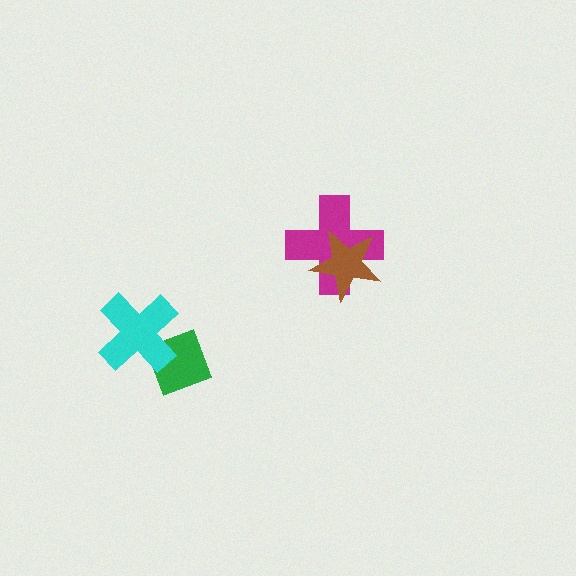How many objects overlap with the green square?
1 object overlaps with the green square.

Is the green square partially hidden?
Yes, it is partially covered by another shape.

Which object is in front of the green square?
The cyan cross is in front of the green square.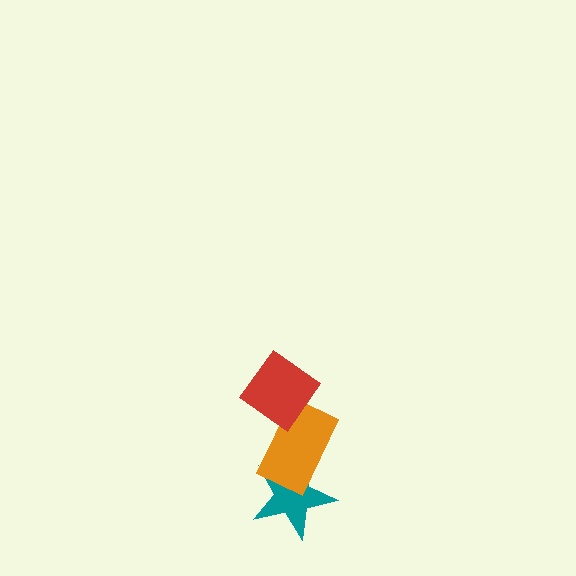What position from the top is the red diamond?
The red diamond is 1st from the top.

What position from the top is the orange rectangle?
The orange rectangle is 2nd from the top.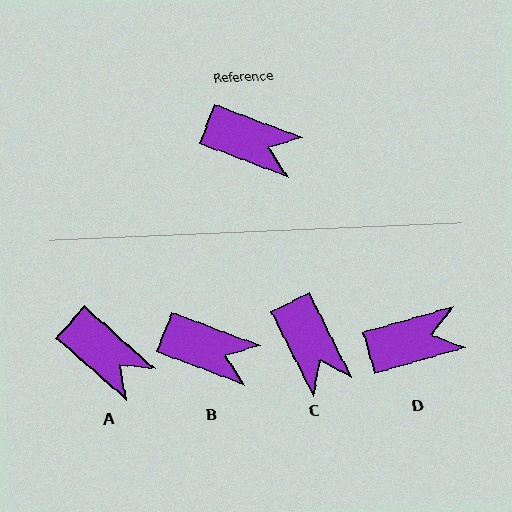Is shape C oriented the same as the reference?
No, it is off by about 43 degrees.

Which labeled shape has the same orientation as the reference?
B.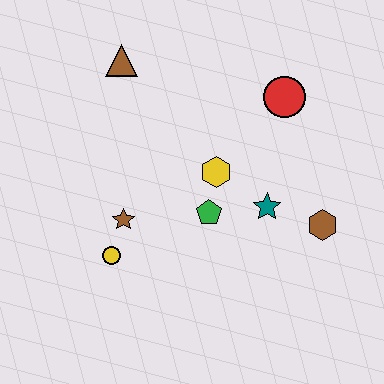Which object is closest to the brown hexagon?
The teal star is closest to the brown hexagon.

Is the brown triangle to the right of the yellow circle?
Yes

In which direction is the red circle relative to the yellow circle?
The red circle is to the right of the yellow circle.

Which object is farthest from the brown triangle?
The brown hexagon is farthest from the brown triangle.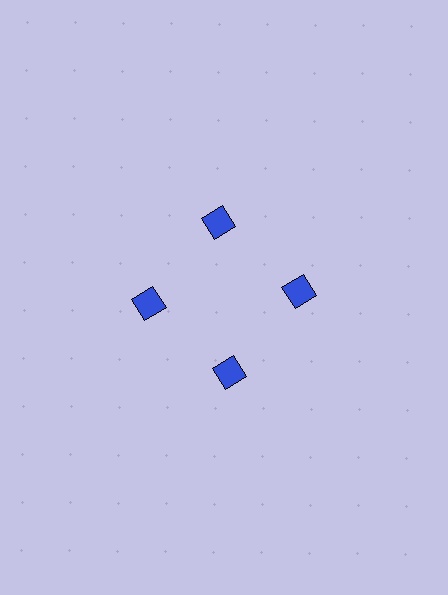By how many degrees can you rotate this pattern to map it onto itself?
The pattern maps onto itself every 90 degrees of rotation.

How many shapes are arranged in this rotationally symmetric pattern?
There are 4 shapes, arranged in 4 groups of 1.